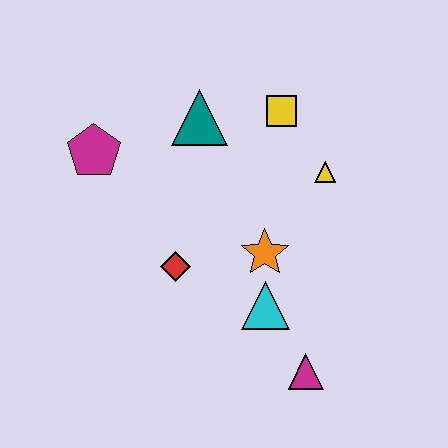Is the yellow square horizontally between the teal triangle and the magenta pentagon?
No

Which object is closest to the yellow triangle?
The yellow square is closest to the yellow triangle.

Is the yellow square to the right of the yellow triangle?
No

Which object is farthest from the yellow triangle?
The magenta pentagon is farthest from the yellow triangle.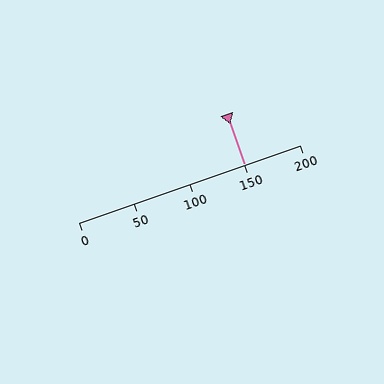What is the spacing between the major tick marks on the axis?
The major ticks are spaced 50 apart.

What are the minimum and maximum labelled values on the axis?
The axis runs from 0 to 200.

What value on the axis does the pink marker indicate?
The marker indicates approximately 150.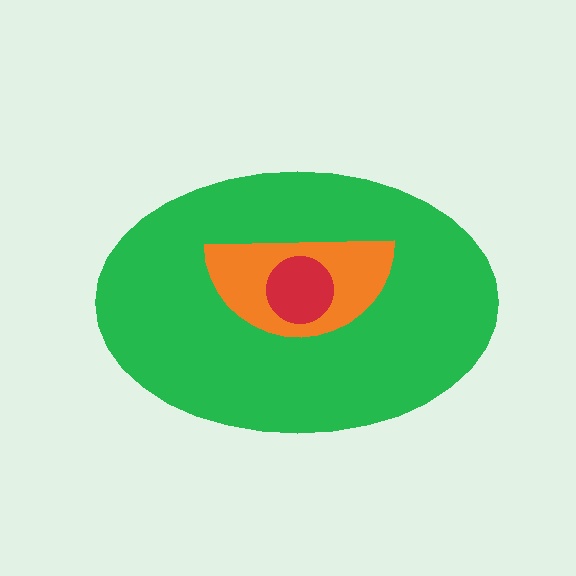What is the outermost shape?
The green ellipse.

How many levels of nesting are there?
3.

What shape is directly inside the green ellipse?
The orange semicircle.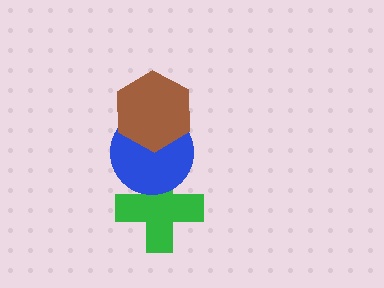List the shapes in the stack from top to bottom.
From top to bottom: the brown hexagon, the blue circle, the green cross.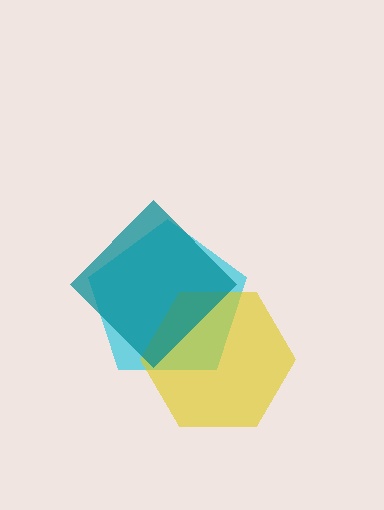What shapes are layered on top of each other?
The layered shapes are: a cyan pentagon, a yellow hexagon, a teal diamond.